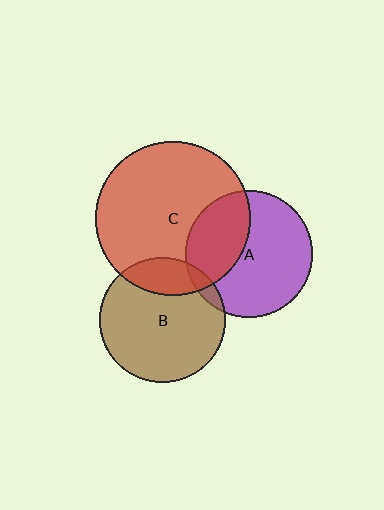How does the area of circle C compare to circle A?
Approximately 1.5 times.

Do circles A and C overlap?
Yes.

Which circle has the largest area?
Circle C (red).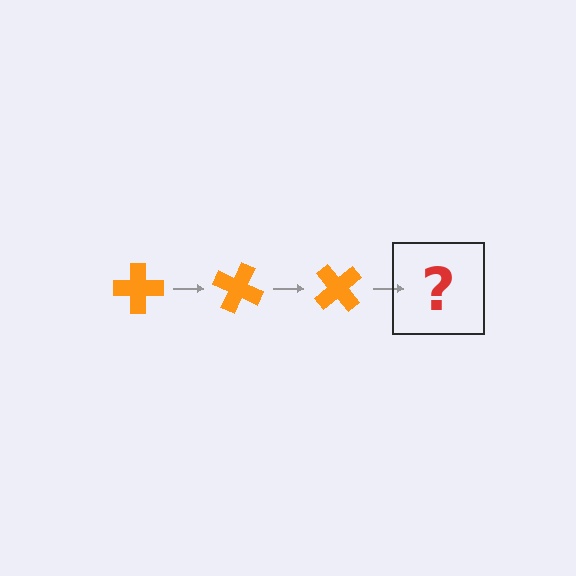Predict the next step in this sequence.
The next step is an orange cross rotated 75 degrees.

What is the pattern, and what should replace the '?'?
The pattern is that the cross rotates 25 degrees each step. The '?' should be an orange cross rotated 75 degrees.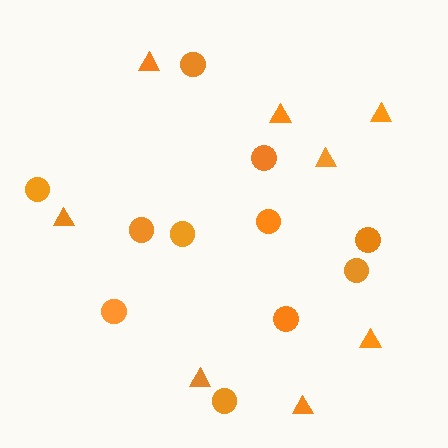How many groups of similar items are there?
There are 2 groups: one group of triangles (8) and one group of circles (11).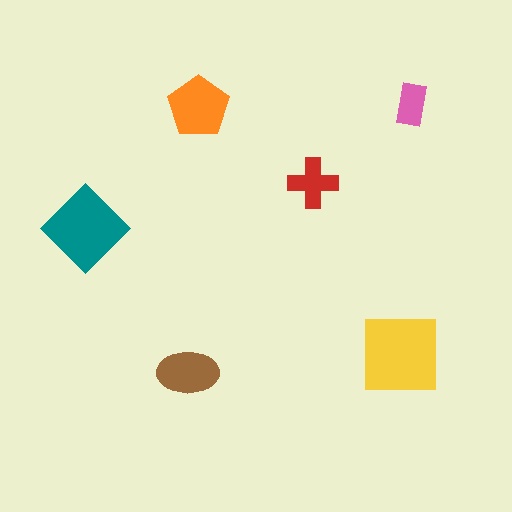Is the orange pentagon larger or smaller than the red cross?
Larger.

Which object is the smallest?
The pink rectangle.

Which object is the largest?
The yellow square.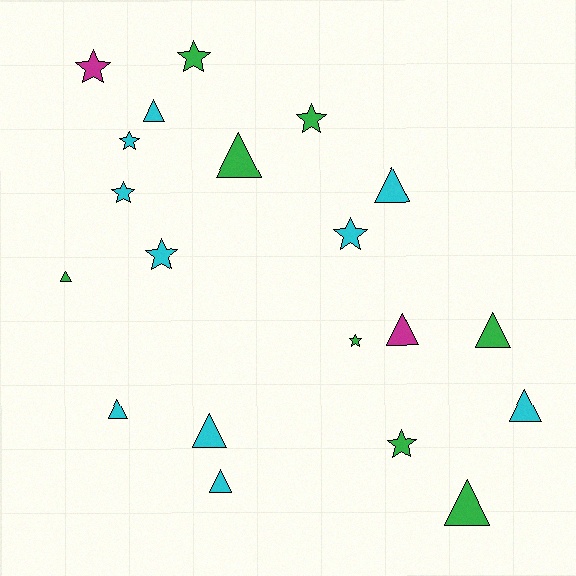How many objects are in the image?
There are 20 objects.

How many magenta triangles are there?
There is 1 magenta triangle.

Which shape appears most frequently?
Triangle, with 11 objects.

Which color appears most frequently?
Cyan, with 10 objects.